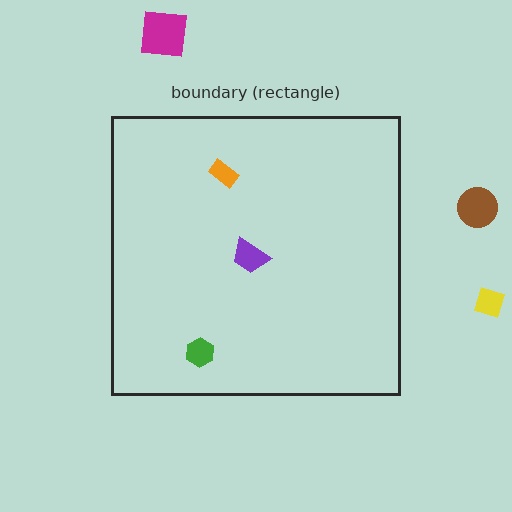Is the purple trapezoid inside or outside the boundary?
Inside.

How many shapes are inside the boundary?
3 inside, 3 outside.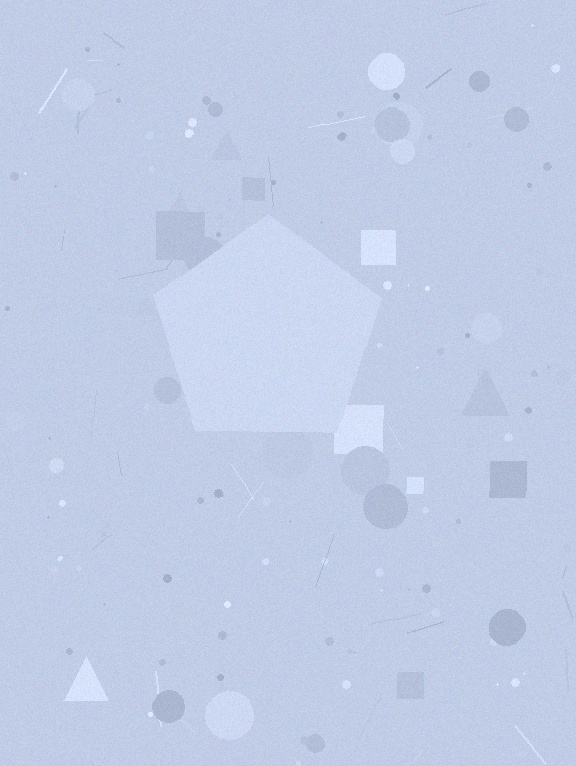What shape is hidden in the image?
A pentagon is hidden in the image.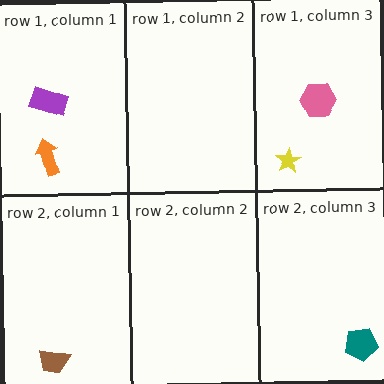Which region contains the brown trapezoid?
The row 2, column 1 region.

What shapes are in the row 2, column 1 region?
The brown trapezoid.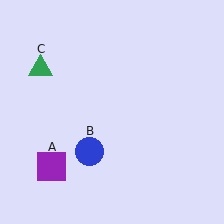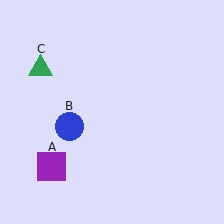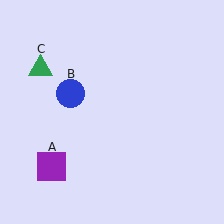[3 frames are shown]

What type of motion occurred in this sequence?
The blue circle (object B) rotated clockwise around the center of the scene.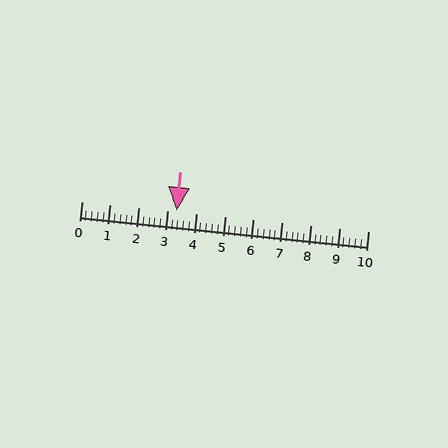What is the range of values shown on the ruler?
The ruler shows values from 0 to 10.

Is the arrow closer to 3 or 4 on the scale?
The arrow is closer to 3.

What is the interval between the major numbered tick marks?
The major tick marks are spaced 1 units apart.